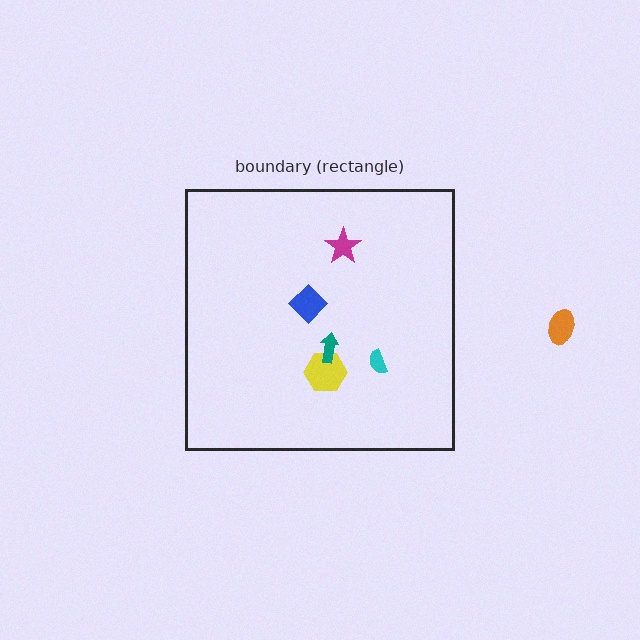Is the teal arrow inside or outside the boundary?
Inside.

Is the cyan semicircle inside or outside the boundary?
Inside.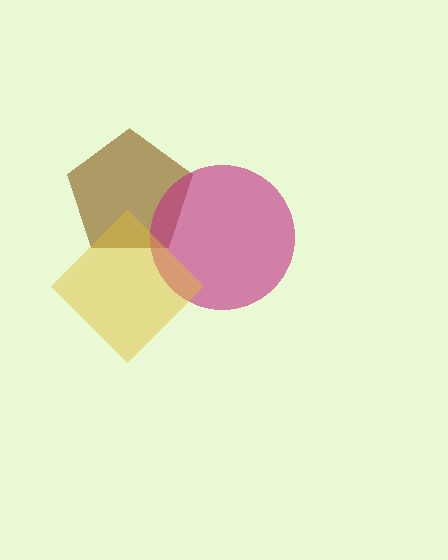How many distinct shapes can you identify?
There are 3 distinct shapes: a brown pentagon, a magenta circle, a yellow diamond.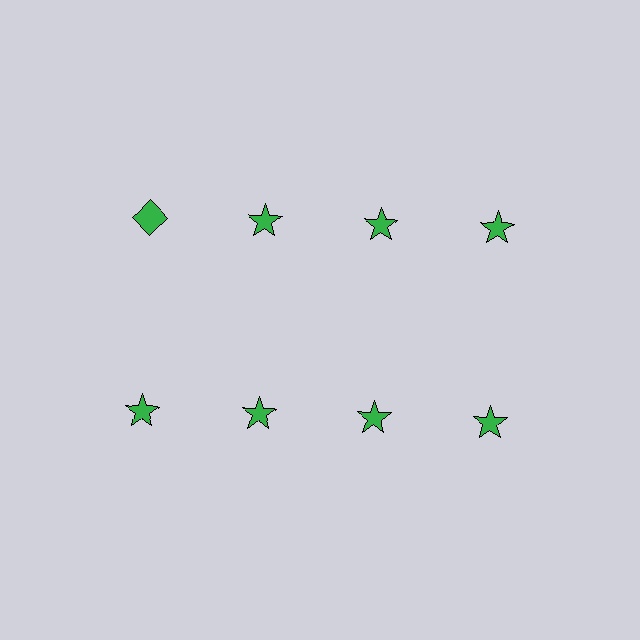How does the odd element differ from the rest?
It has a different shape: diamond instead of star.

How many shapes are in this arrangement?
There are 8 shapes arranged in a grid pattern.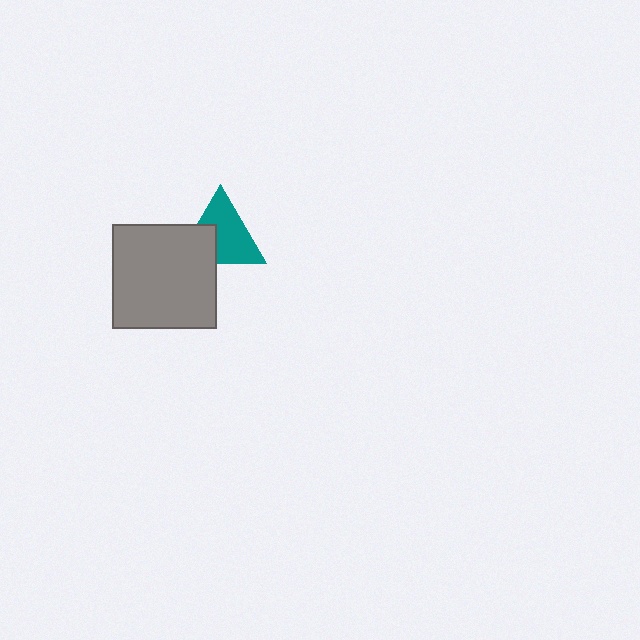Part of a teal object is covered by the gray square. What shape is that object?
It is a triangle.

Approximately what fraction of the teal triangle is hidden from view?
Roughly 34% of the teal triangle is hidden behind the gray square.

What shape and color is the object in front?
The object in front is a gray square.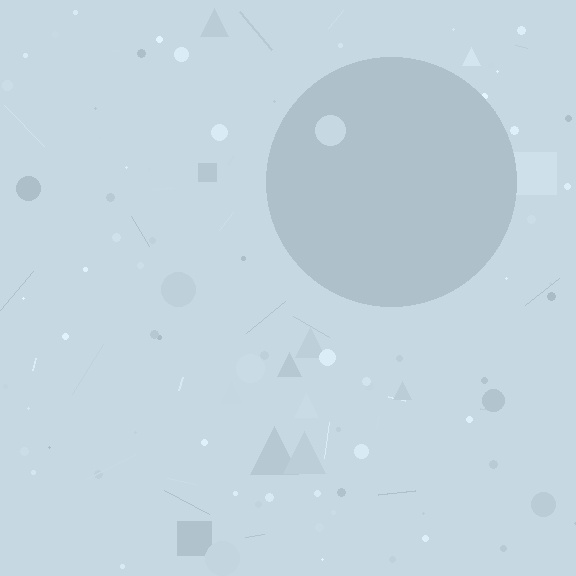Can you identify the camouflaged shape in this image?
The camouflaged shape is a circle.